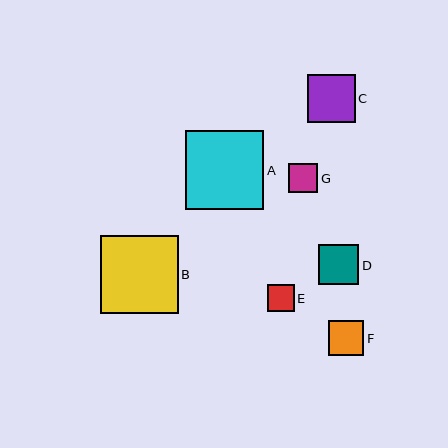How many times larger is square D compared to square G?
Square D is approximately 1.4 times the size of square G.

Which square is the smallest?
Square E is the smallest with a size of approximately 27 pixels.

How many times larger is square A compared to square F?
Square A is approximately 2.2 times the size of square F.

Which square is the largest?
Square A is the largest with a size of approximately 78 pixels.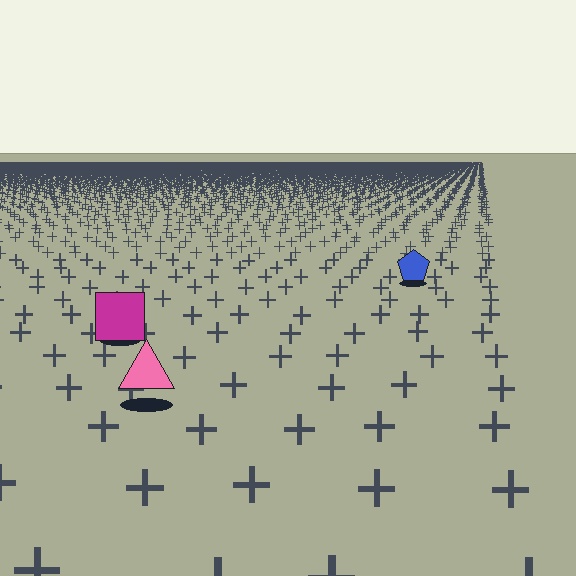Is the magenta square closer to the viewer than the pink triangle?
No. The pink triangle is closer — you can tell from the texture gradient: the ground texture is coarser near it.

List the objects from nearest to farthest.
From nearest to farthest: the pink triangle, the magenta square, the blue pentagon.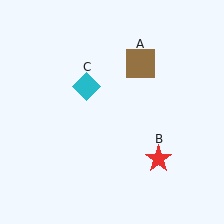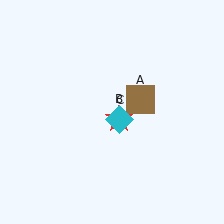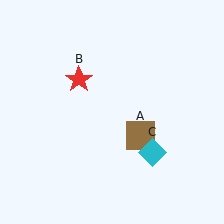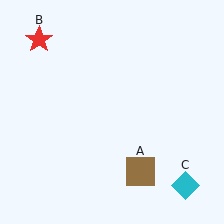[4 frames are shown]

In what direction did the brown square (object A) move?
The brown square (object A) moved down.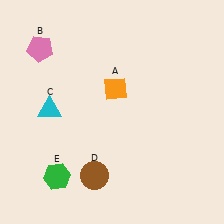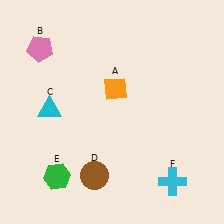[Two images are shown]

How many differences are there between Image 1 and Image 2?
There is 1 difference between the two images.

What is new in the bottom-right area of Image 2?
A cyan cross (F) was added in the bottom-right area of Image 2.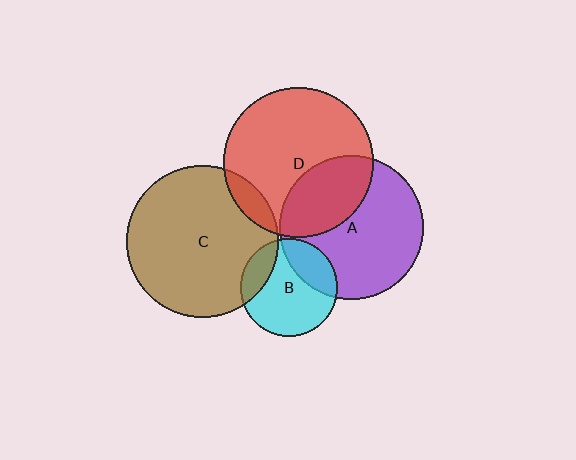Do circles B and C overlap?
Yes.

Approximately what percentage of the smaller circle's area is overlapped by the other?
Approximately 20%.